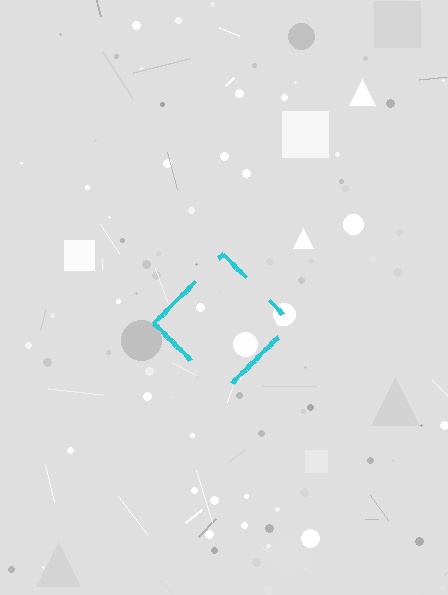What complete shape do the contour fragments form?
The contour fragments form a diamond.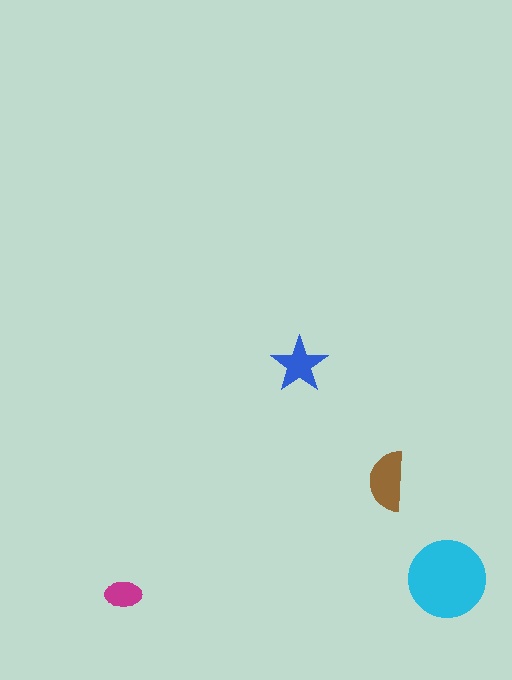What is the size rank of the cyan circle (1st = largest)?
1st.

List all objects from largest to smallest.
The cyan circle, the brown semicircle, the blue star, the magenta ellipse.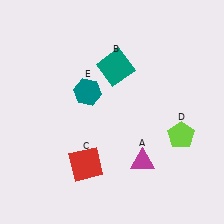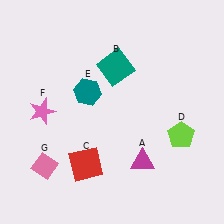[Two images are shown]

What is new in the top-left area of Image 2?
A pink star (F) was added in the top-left area of Image 2.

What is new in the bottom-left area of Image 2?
A pink diamond (G) was added in the bottom-left area of Image 2.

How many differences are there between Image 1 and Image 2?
There are 2 differences between the two images.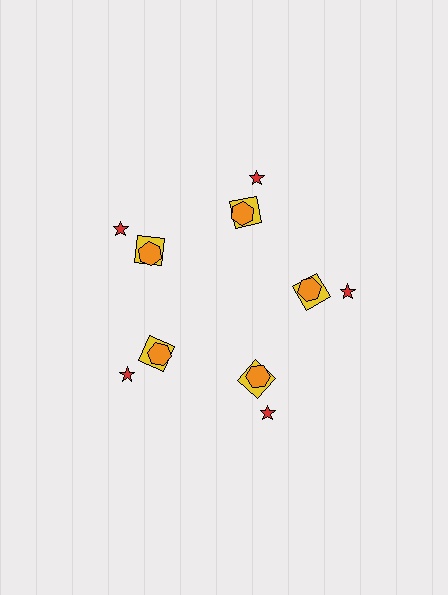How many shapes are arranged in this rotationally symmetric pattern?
There are 15 shapes, arranged in 5 groups of 3.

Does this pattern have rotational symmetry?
Yes, this pattern has 5-fold rotational symmetry. It looks the same after rotating 72 degrees around the center.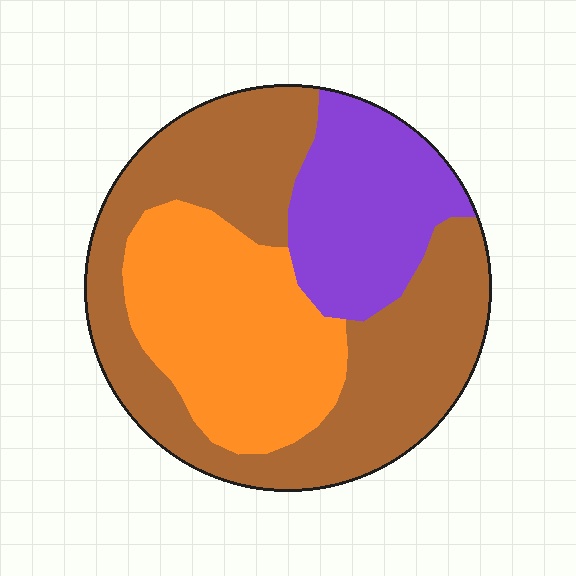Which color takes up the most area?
Brown, at roughly 50%.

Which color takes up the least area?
Purple, at roughly 20%.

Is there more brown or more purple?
Brown.